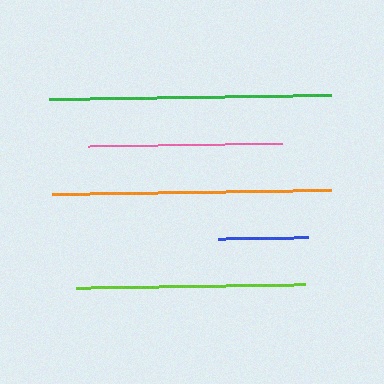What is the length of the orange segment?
The orange segment is approximately 278 pixels long.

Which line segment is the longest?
The green line is the longest at approximately 283 pixels.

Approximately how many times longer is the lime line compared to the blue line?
The lime line is approximately 2.6 times the length of the blue line.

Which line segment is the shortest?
The blue line is the shortest at approximately 89 pixels.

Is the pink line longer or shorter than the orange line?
The orange line is longer than the pink line.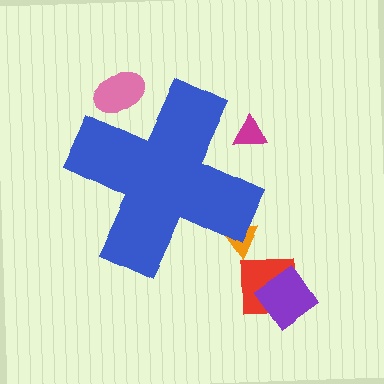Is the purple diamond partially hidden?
No, the purple diamond is fully visible.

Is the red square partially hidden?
No, the red square is fully visible.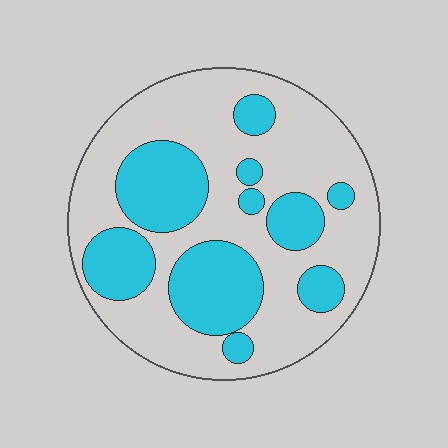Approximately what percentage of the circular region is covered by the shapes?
Approximately 35%.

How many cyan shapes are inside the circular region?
10.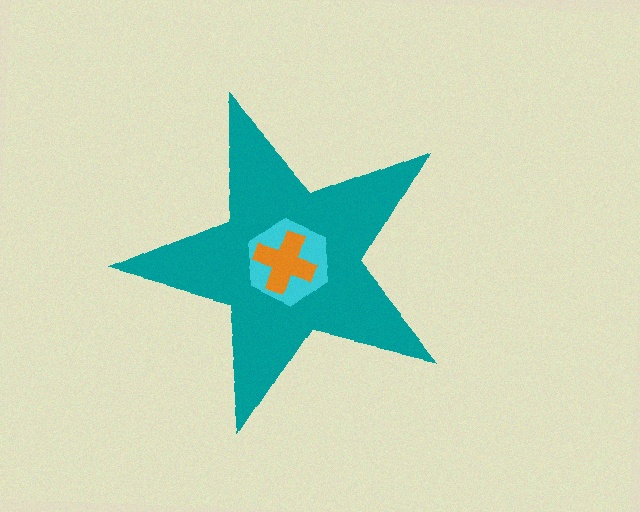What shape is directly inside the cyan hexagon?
The orange cross.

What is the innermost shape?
The orange cross.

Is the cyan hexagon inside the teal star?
Yes.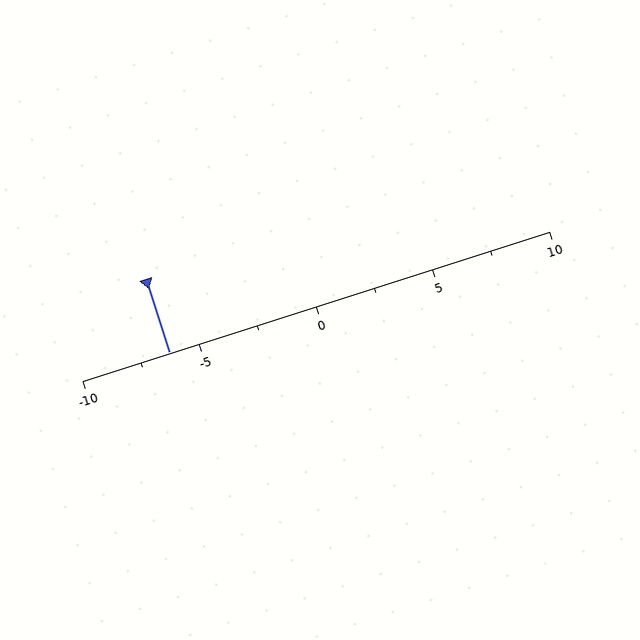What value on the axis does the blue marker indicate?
The marker indicates approximately -6.2.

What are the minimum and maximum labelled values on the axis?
The axis runs from -10 to 10.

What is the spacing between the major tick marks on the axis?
The major ticks are spaced 5 apart.